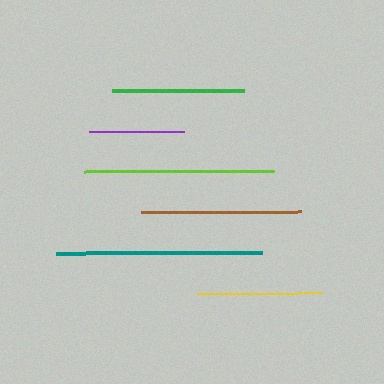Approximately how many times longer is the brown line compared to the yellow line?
The brown line is approximately 1.3 times the length of the yellow line.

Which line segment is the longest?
The teal line is the longest at approximately 206 pixels.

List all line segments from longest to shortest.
From longest to shortest: teal, lime, brown, green, yellow, purple.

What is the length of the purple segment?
The purple segment is approximately 95 pixels long.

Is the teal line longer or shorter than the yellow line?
The teal line is longer than the yellow line.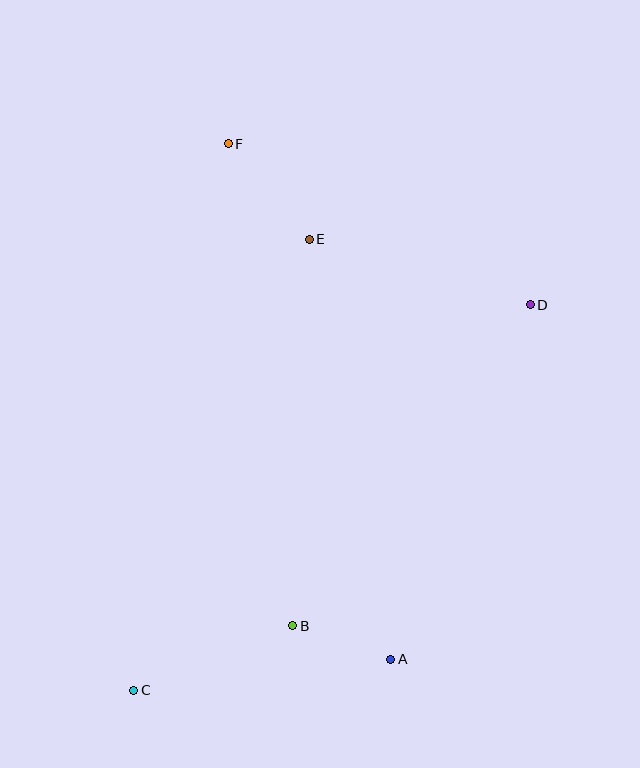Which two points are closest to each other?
Points A and B are closest to each other.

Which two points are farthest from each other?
Points C and F are farthest from each other.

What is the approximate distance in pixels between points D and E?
The distance between D and E is approximately 230 pixels.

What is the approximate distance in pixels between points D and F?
The distance between D and F is approximately 342 pixels.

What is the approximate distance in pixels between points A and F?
The distance between A and F is approximately 540 pixels.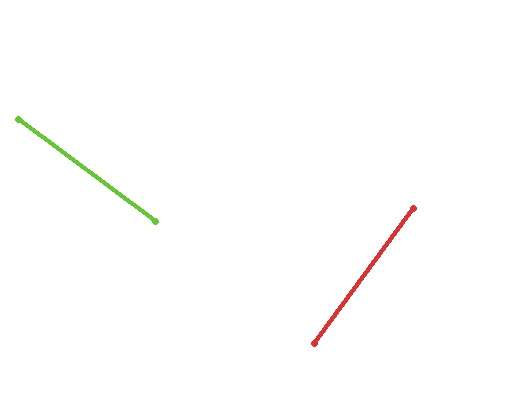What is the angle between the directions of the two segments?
Approximately 90 degrees.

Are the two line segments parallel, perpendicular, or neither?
Perpendicular — they meet at approximately 90°.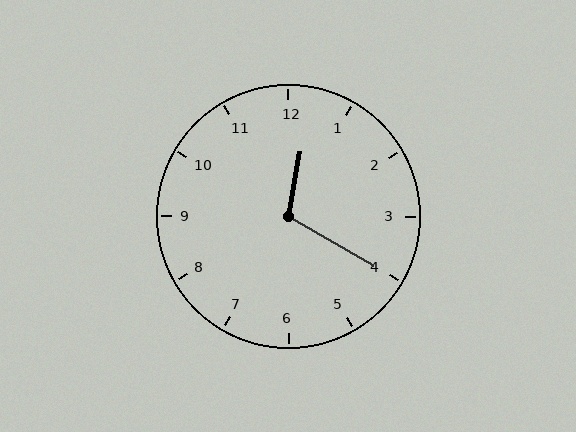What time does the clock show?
12:20.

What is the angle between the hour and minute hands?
Approximately 110 degrees.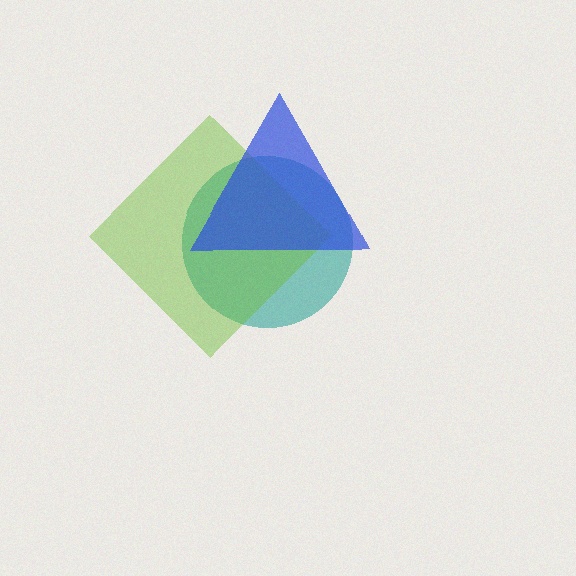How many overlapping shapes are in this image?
There are 3 overlapping shapes in the image.